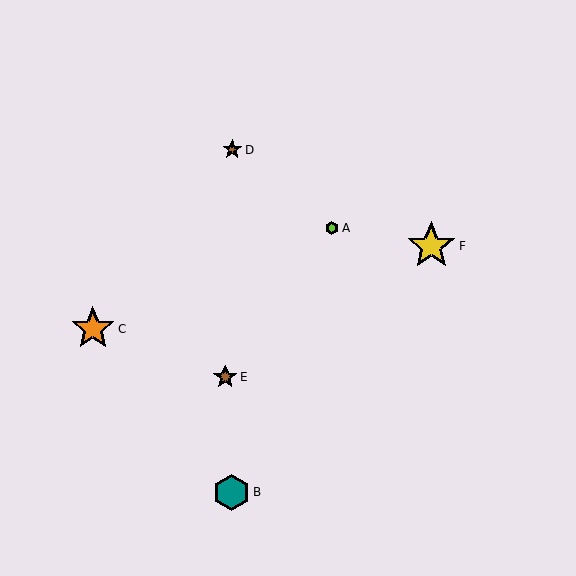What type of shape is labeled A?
Shape A is a lime hexagon.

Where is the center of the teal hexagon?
The center of the teal hexagon is at (232, 492).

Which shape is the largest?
The yellow star (labeled F) is the largest.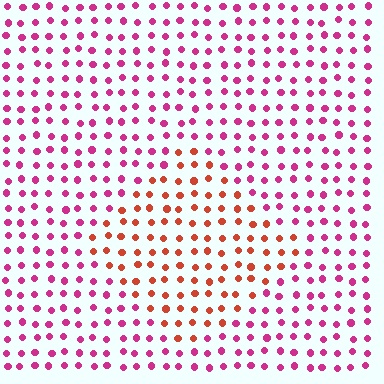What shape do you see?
I see a diamond.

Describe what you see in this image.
The image is filled with small magenta elements in a uniform arrangement. A diamond-shaped region is visible where the elements are tinted to a slightly different hue, forming a subtle color boundary.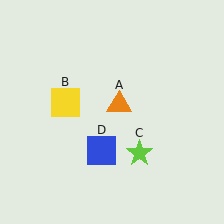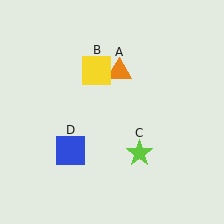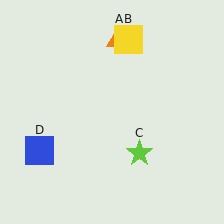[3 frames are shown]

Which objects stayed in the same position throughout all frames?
Lime star (object C) remained stationary.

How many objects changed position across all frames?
3 objects changed position: orange triangle (object A), yellow square (object B), blue square (object D).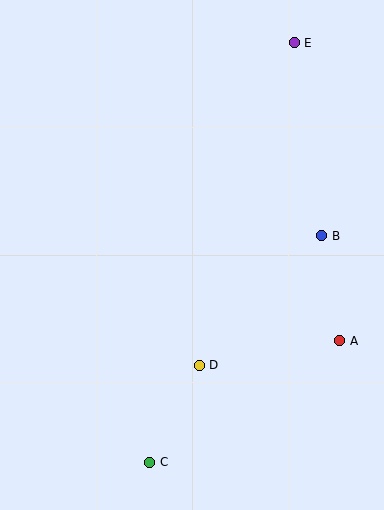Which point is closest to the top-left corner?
Point E is closest to the top-left corner.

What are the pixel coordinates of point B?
Point B is at (322, 236).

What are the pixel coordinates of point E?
Point E is at (294, 43).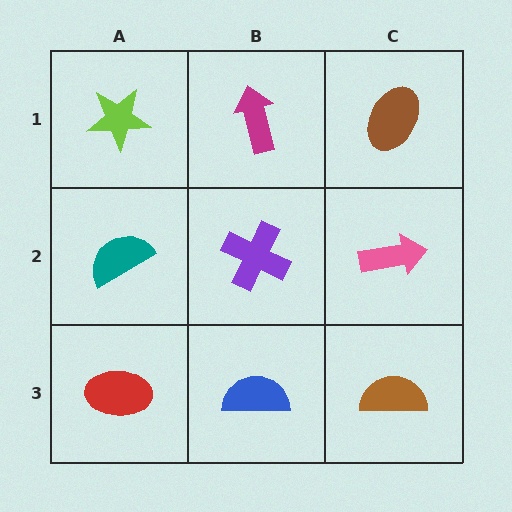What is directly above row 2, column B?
A magenta arrow.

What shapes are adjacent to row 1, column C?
A pink arrow (row 2, column C), a magenta arrow (row 1, column B).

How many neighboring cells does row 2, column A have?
3.